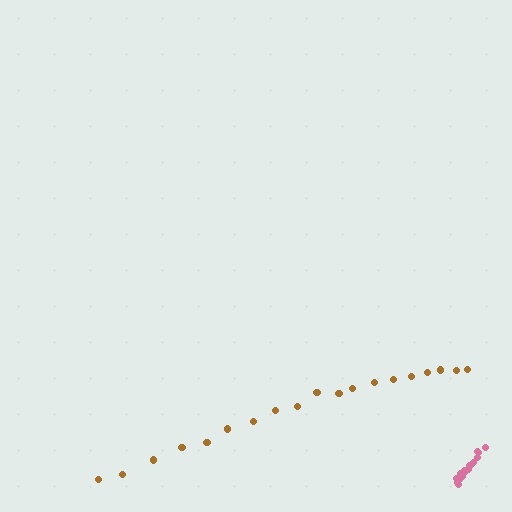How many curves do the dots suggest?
There are 2 distinct paths.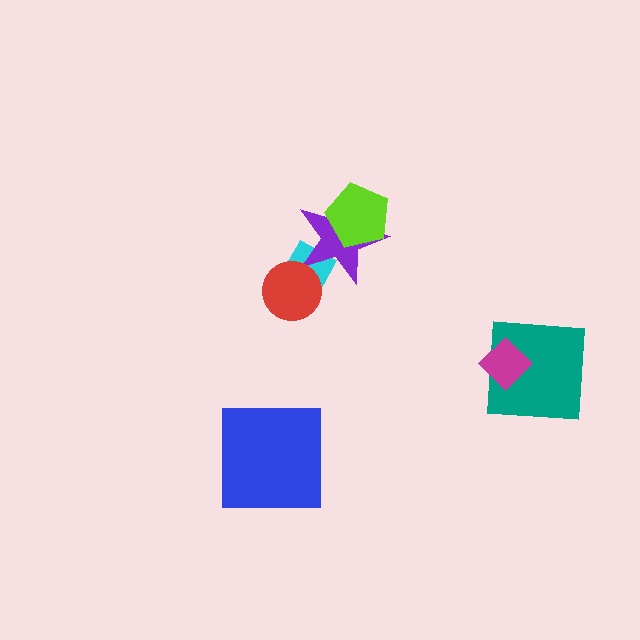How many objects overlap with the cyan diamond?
2 objects overlap with the cyan diamond.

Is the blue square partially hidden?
No, no other shape covers it.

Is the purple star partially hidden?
Yes, it is partially covered by another shape.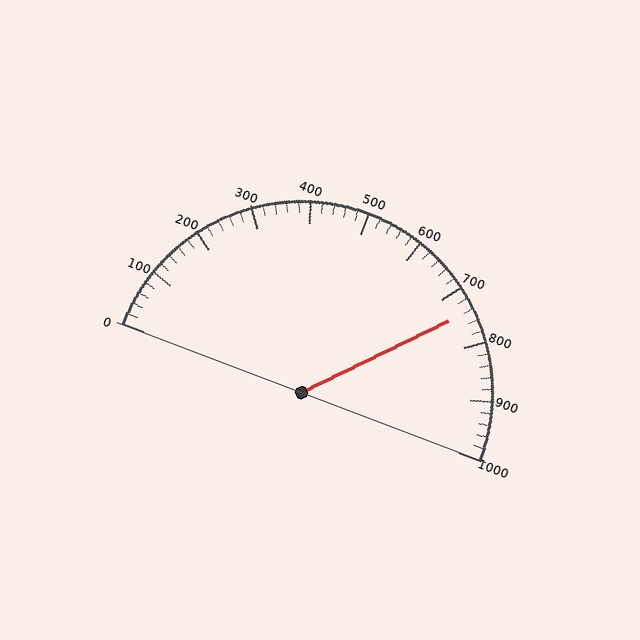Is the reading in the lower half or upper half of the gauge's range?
The reading is in the upper half of the range (0 to 1000).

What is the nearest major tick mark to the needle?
The nearest major tick mark is 700.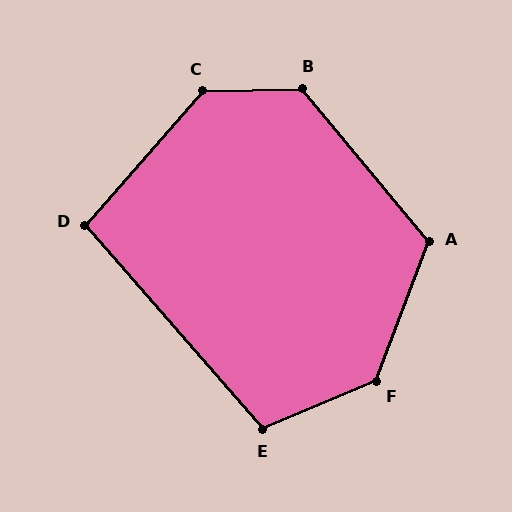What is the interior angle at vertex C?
Approximately 132 degrees (obtuse).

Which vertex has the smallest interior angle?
D, at approximately 98 degrees.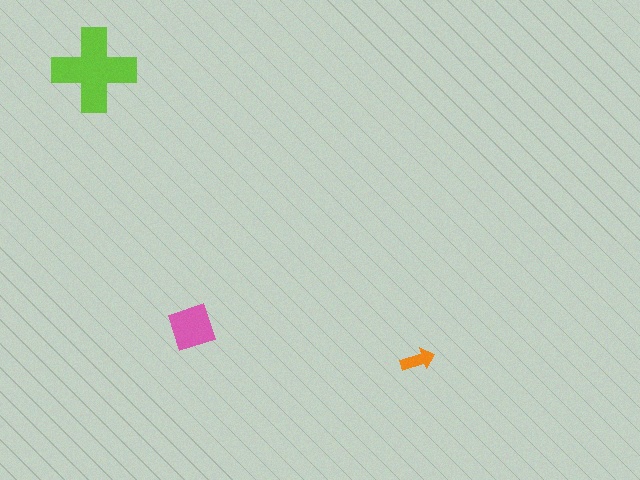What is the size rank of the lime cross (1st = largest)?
1st.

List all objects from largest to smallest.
The lime cross, the pink square, the orange arrow.